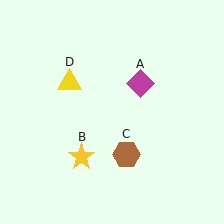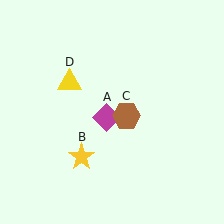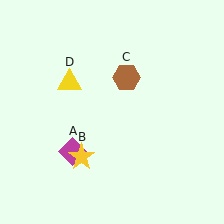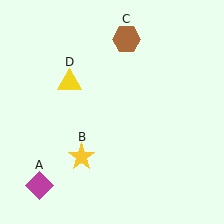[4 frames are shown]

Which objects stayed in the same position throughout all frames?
Yellow star (object B) and yellow triangle (object D) remained stationary.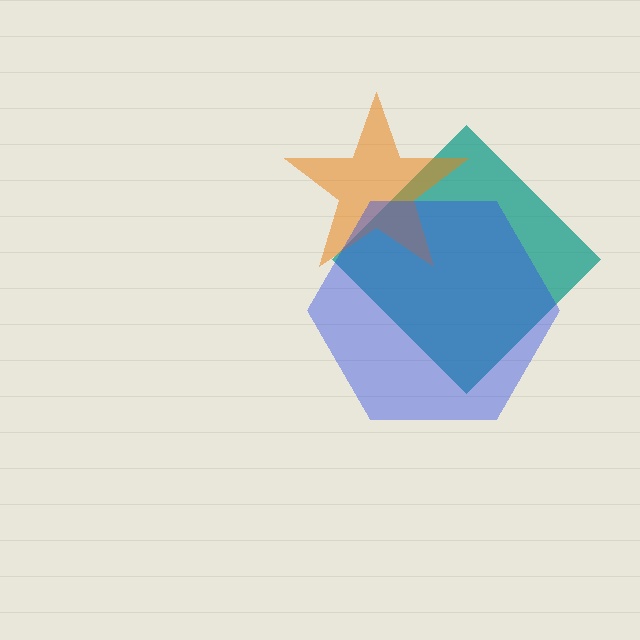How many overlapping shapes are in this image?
There are 3 overlapping shapes in the image.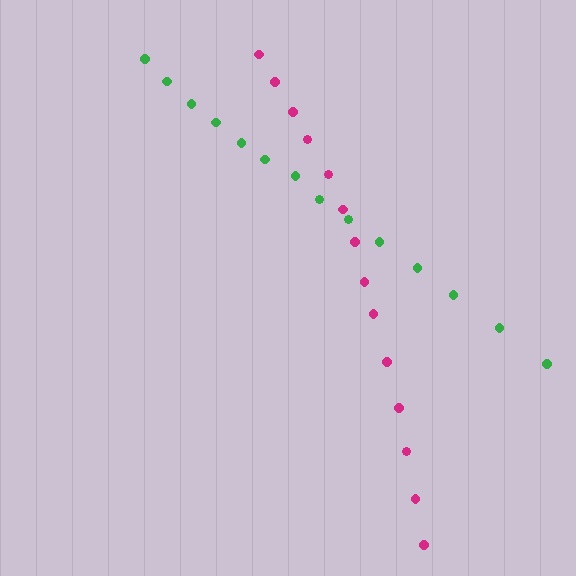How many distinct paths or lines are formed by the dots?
There are 2 distinct paths.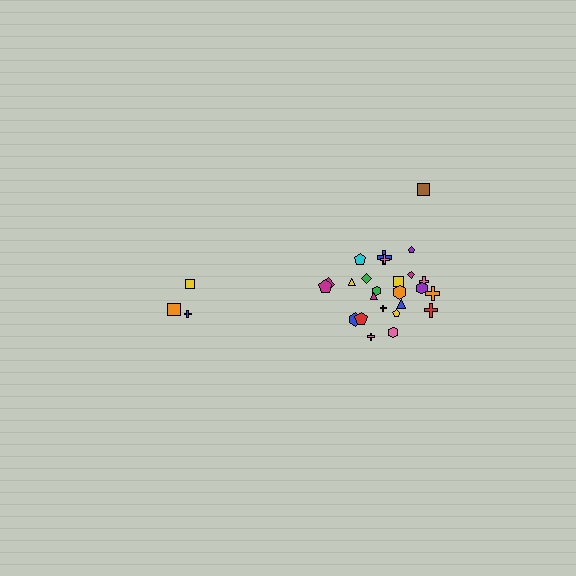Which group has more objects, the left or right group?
The right group.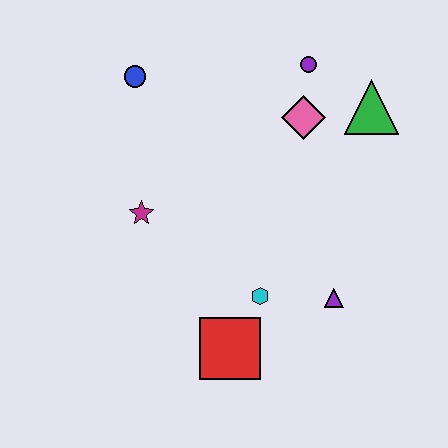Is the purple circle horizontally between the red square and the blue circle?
No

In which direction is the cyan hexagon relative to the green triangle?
The cyan hexagon is below the green triangle.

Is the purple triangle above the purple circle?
No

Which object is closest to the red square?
The cyan hexagon is closest to the red square.